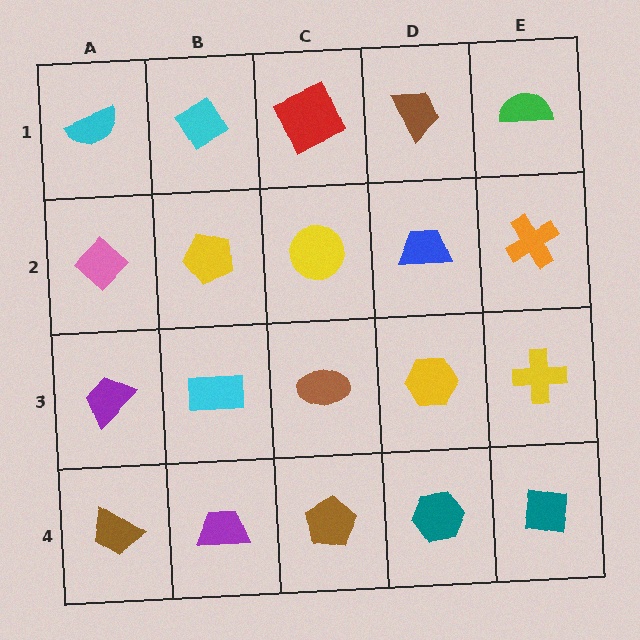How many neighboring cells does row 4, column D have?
3.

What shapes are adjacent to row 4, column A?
A purple trapezoid (row 3, column A), a purple trapezoid (row 4, column B).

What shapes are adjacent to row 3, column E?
An orange cross (row 2, column E), a teal square (row 4, column E), a yellow hexagon (row 3, column D).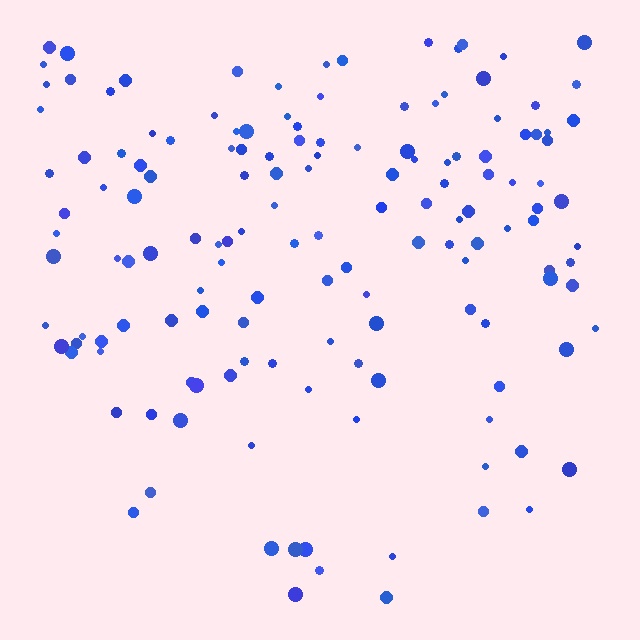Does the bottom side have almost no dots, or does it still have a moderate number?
Still a moderate number, just noticeably fewer than the top.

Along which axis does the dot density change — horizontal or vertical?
Vertical.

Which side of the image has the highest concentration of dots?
The top.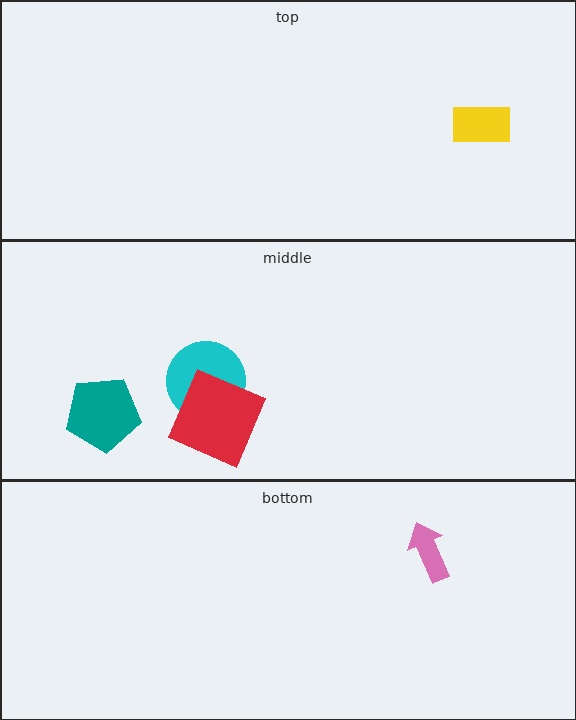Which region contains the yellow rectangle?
The top region.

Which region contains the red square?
The middle region.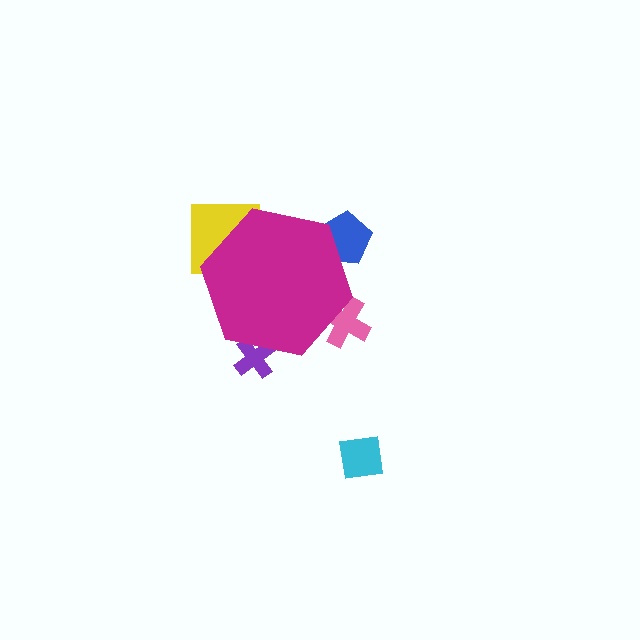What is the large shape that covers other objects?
A magenta hexagon.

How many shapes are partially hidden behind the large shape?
4 shapes are partially hidden.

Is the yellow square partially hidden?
Yes, the yellow square is partially hidden behind the magenta hexagon.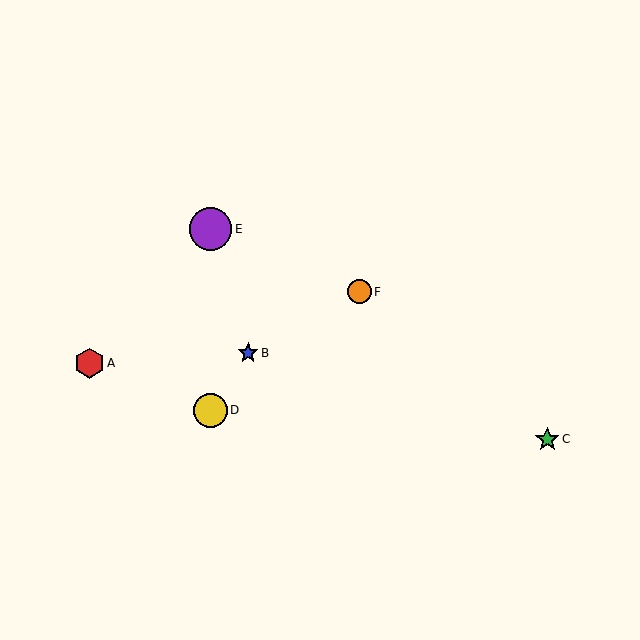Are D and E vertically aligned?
Yes, both are at x≈211.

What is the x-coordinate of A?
Object A is at x≈89.